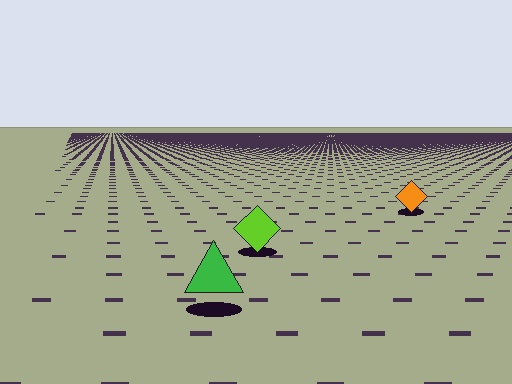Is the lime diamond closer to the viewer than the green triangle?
No. The green triangle is closer — you can tell from the texture gradient: the ground texture is coarser near it.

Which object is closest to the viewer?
The green triangle is closest. The texture marks near it are larger and more spread out.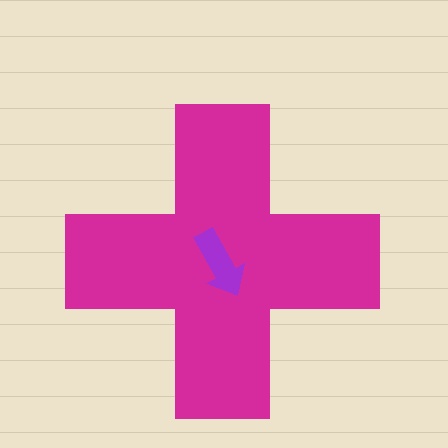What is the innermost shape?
The purple arrow.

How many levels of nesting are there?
2.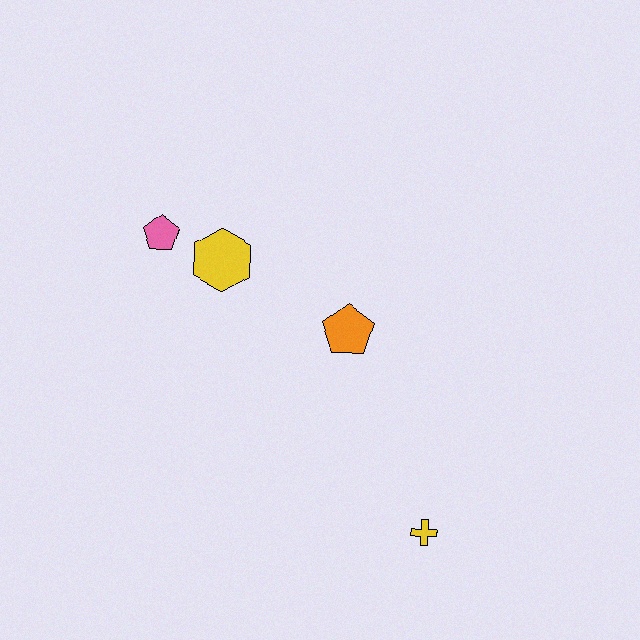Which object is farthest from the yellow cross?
The pink pentagon is farthest from the yellow cross.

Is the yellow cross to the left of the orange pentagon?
No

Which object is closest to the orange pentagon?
The yellow hexagon is closest to the orange pentagon.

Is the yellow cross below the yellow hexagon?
Yes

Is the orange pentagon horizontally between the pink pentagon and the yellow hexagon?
No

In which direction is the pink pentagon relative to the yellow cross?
The pink pentagon is above the yellow cross.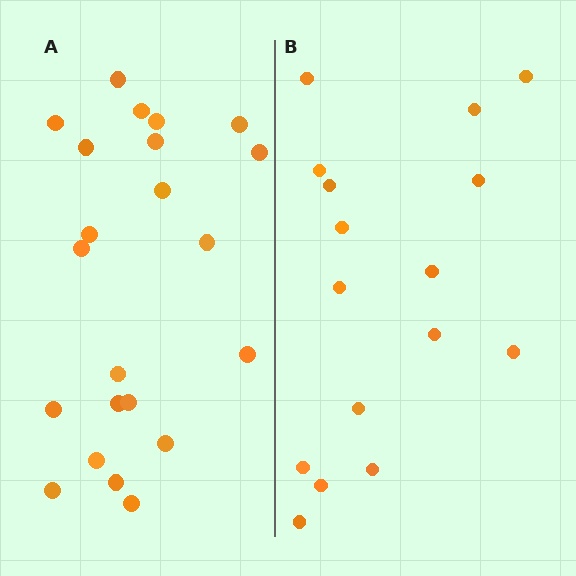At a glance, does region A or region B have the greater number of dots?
Region A (the left region) has more dots.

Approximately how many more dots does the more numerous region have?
Region A has about 6 more dots than region B.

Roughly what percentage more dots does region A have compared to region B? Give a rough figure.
About 40% more.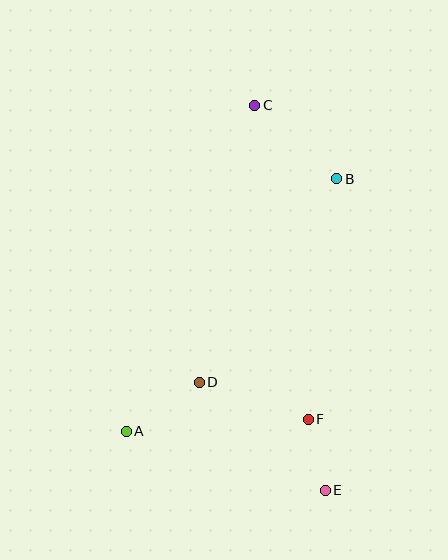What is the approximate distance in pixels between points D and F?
The distance between D and F is approximately 116 pixels.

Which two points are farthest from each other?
Points C and E are farthest from each other.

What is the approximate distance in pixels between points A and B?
The distance between A and B is approximately 329 pixels.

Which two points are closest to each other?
Points E and F are closest to each other.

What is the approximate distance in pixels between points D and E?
The distance between D and E is approximately 166 pixels.